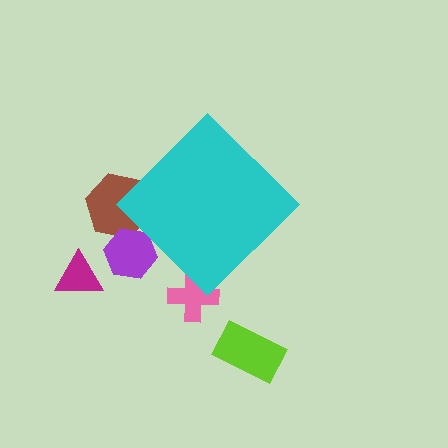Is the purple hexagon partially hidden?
Yes, the purple hexagon is partially hidden behind the cyan diamond.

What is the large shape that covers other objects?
A cyan diamond.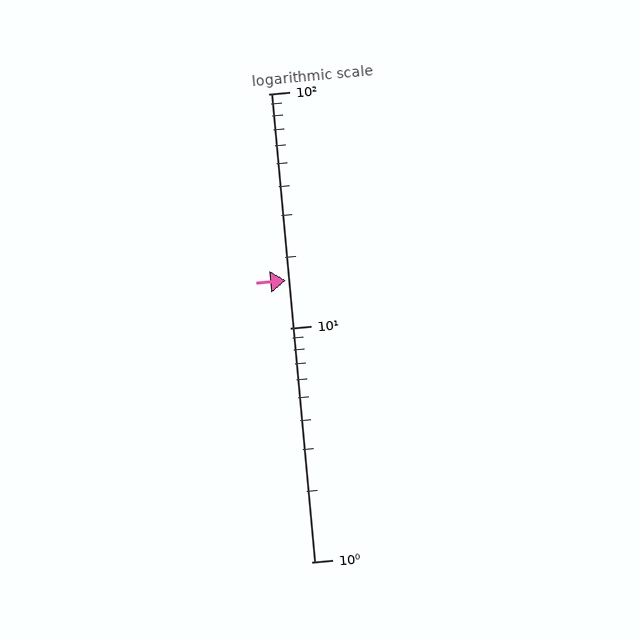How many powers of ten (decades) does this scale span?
The scale spans 2 decades, from 1 to 100.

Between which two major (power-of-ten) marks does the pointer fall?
The pointer is between 10 and 100.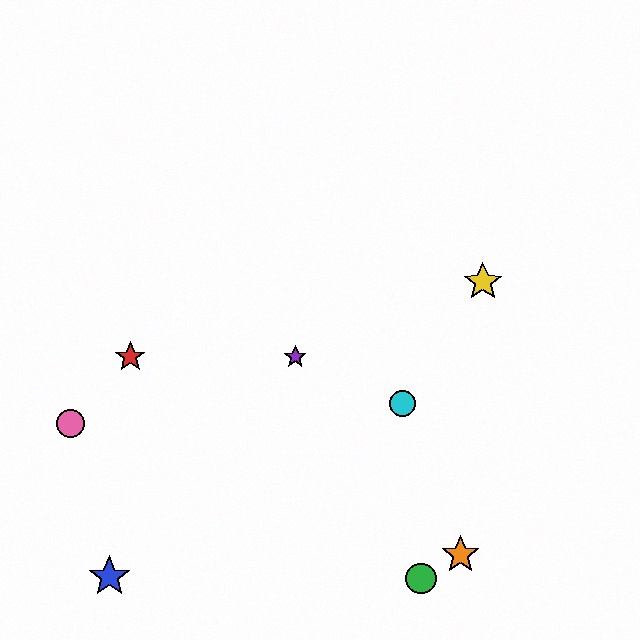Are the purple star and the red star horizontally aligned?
Yes, both are at y≈357.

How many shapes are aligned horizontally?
2 shapes (the red star, the purple star) are aligned horizontally.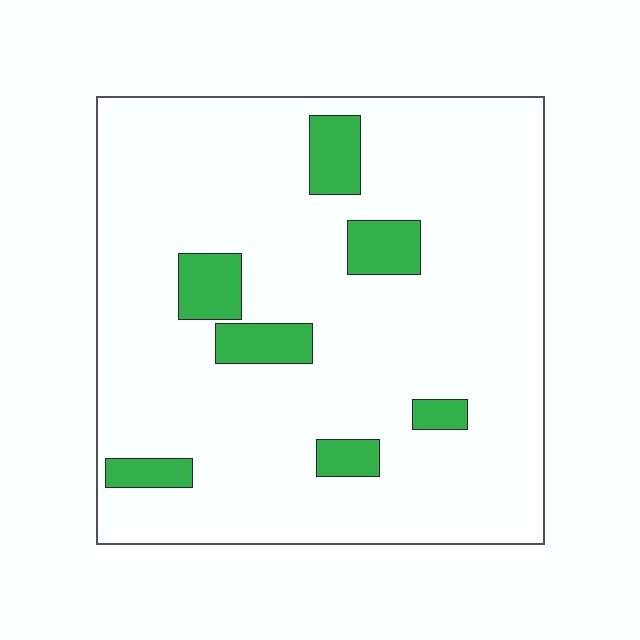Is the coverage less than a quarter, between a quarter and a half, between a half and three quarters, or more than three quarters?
Less than a quarter.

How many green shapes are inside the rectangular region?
7.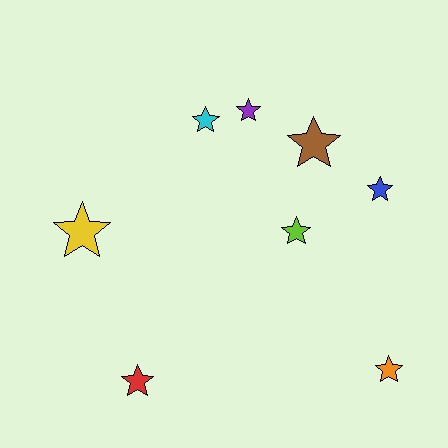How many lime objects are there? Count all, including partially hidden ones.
There is 1 lime object.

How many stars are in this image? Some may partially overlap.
There are 8 stars.